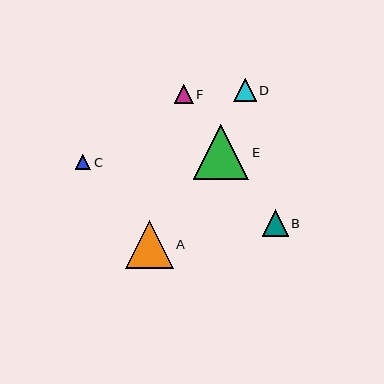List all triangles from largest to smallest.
From largest to smallest: E, A, B, D, F, C.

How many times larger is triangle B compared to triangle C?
Triangle B is approximately 1.7 times the size of triangle C.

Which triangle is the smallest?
Triangle C is the smallest with a size of approximately 15 pixels.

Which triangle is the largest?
Triangle E is the largest with a size of approximately 55 pixels.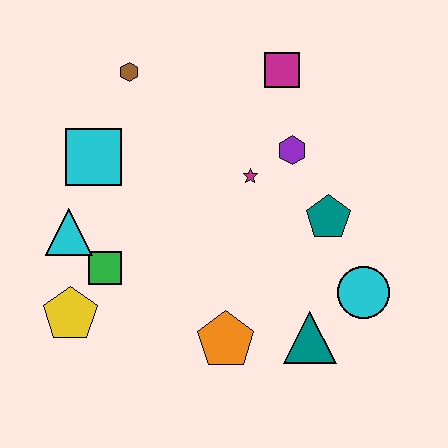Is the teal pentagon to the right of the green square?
Yes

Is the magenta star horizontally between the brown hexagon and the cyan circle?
Yes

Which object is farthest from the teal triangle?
The brown hexagon is farthest from the teal triangle.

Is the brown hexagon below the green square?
No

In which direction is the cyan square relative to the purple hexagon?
The cyan square is to the left of the purple hexagon.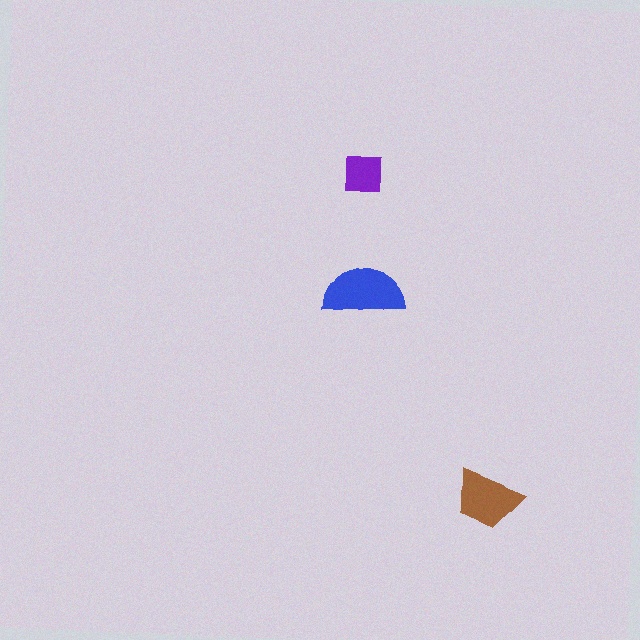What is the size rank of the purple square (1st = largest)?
3rd.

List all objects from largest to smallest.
The blue semicircle, the brown trapezoid, the purple square.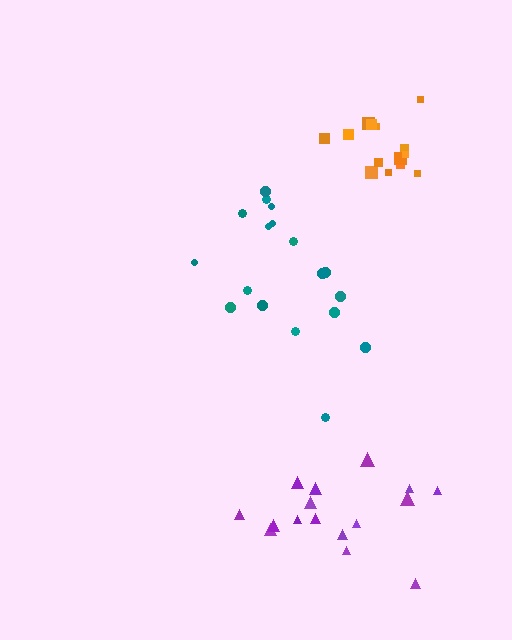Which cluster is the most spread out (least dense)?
Purple.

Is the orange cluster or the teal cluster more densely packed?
Orange.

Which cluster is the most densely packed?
Orange.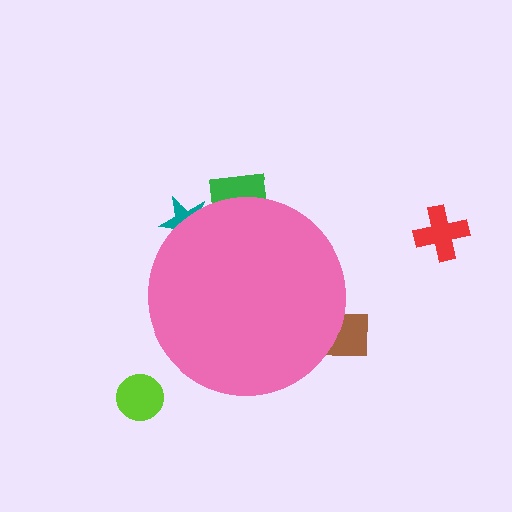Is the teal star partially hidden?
Yes, the teal star is partially hidden behind the pink circle.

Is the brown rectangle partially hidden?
Yes, the brown rectangle is partially hidden behind the pink circle.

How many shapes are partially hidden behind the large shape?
3 shapes are partially hidden.